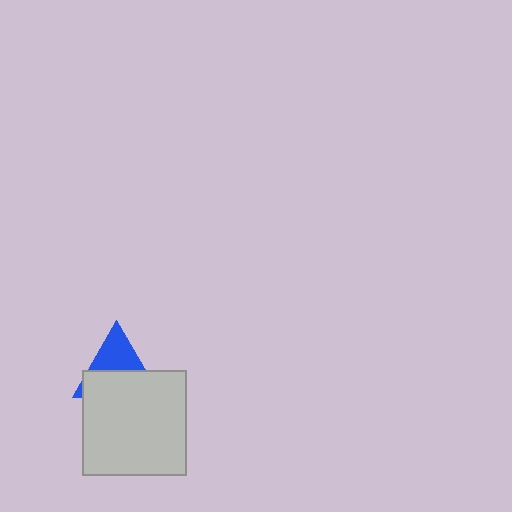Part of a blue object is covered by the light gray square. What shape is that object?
It is a triangle.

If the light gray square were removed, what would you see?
You would see the complete blue triangle.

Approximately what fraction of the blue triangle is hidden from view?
Roughly 57% of the blue triangle is hidden behind the light gray square.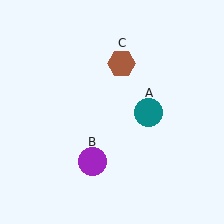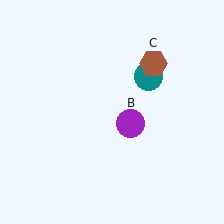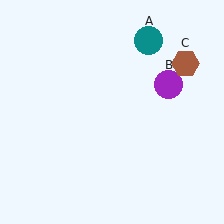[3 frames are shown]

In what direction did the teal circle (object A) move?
The teal circle (object A) moved up.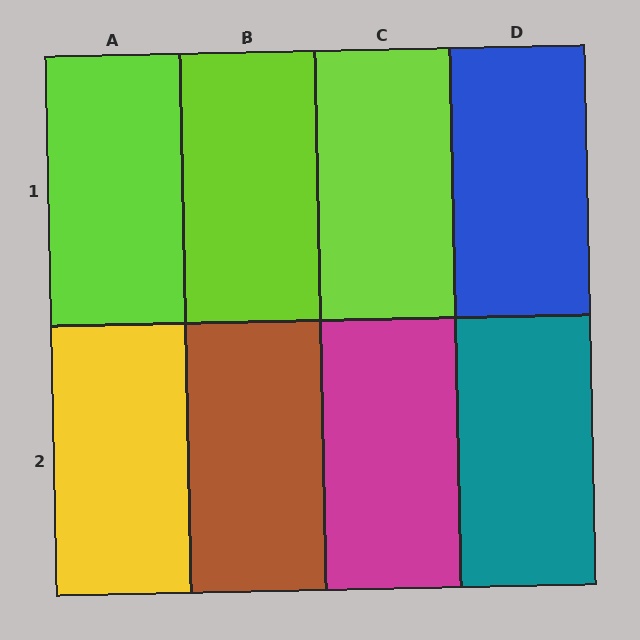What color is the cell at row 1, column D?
Blue.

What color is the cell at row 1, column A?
Lime.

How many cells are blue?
1 cell is blue.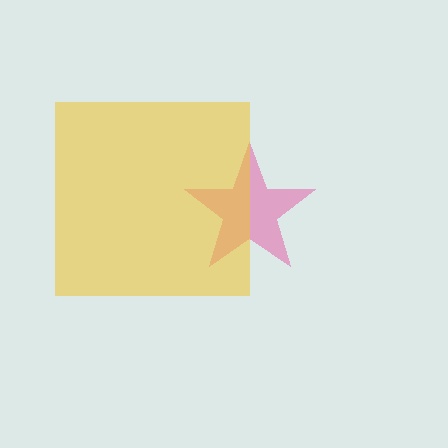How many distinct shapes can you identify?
There are 2 distinct shapes: a pink star, a yellow square.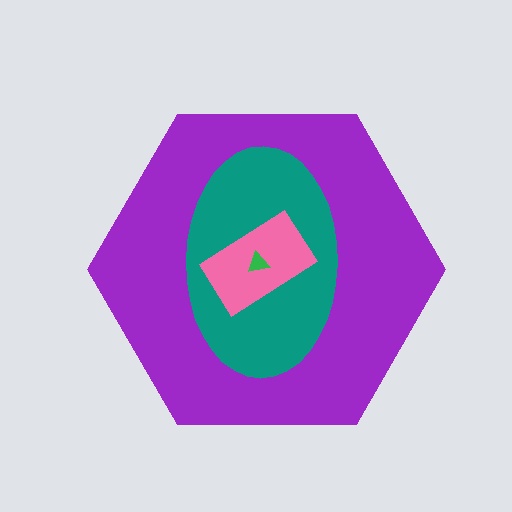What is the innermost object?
The green triangle.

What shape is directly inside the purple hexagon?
The teal ellipse.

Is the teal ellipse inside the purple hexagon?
Yes.